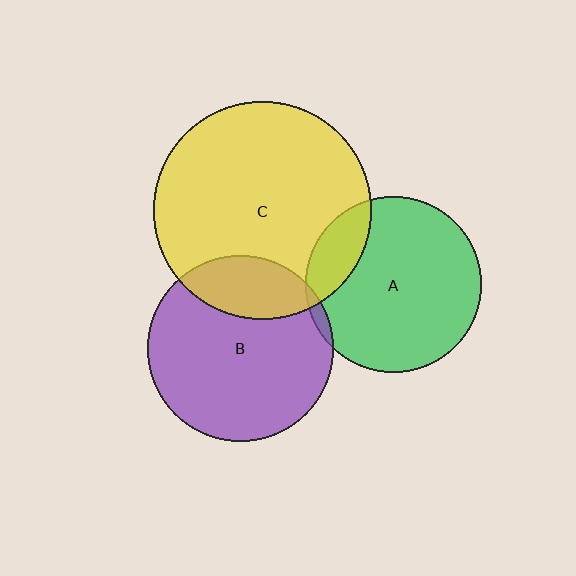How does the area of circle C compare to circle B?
Approximately 1.4 times.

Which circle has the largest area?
Circle C (yellow).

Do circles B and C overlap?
Yes.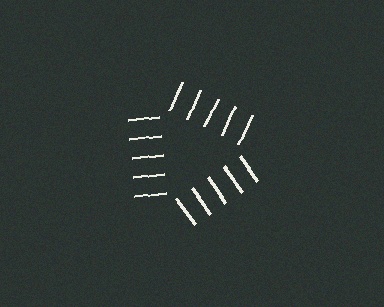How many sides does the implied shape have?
3 sides — the line-ends trace a triangle.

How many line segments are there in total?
15 — 5 along each of the 3 edges.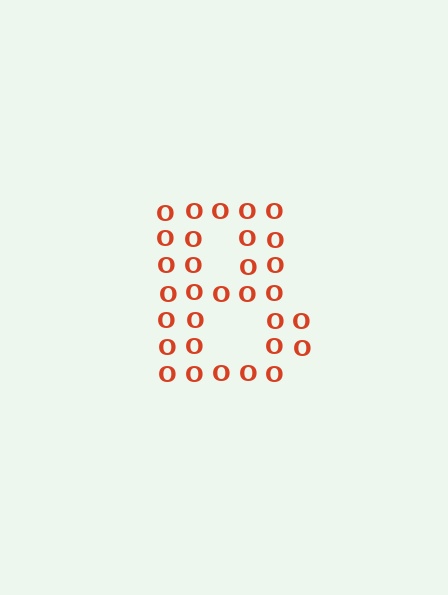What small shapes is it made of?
It is made of small letter O's.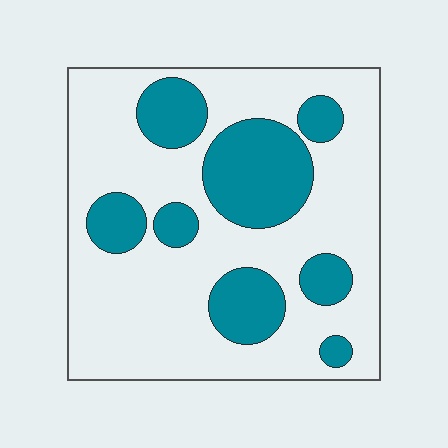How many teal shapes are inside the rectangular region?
8.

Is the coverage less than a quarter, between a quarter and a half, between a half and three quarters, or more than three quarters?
Between a quarter and a half.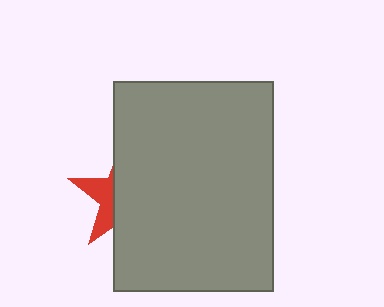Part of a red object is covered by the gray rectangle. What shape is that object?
It is a star.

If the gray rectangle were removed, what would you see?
You would see the complete red star.